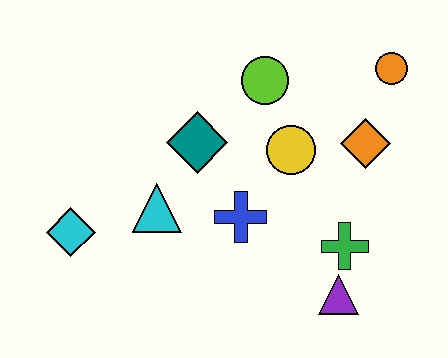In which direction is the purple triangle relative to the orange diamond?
The purple triangle is below the orange diamond.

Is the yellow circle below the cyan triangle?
No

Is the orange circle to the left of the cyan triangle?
No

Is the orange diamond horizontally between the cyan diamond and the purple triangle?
No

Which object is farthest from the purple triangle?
The cyan diamond is farthest from the purple triangle.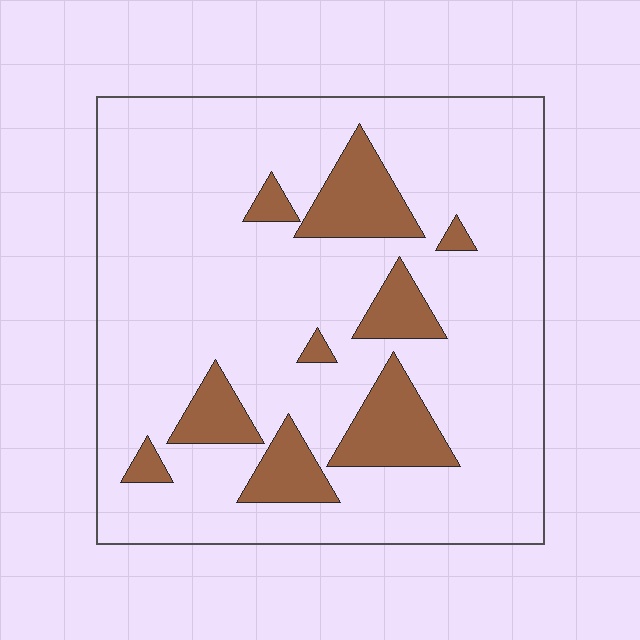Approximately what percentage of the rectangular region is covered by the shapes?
Approximately 15%.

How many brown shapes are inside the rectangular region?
9.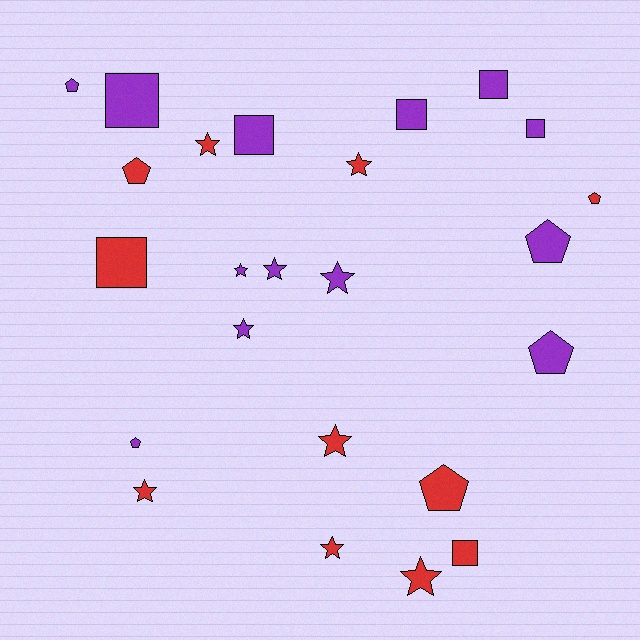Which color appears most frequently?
Purple, with 13 objects.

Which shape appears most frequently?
Star, with 10 objects.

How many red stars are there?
There are 6 red stars.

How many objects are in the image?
There are 24 objects.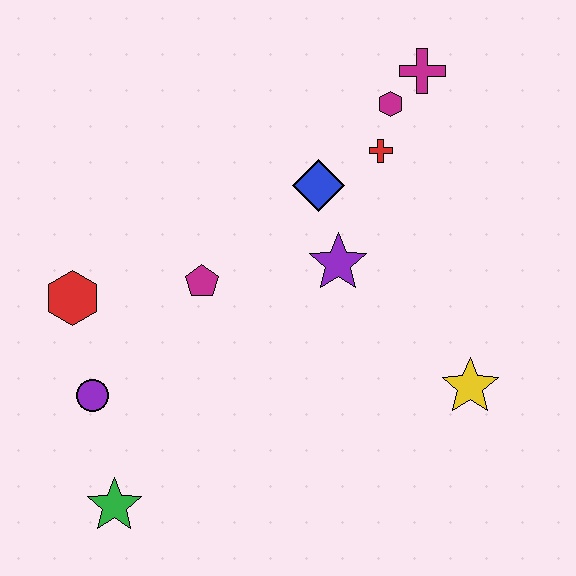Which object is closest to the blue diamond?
The red cross is closest to the blue diamond.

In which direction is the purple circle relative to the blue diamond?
The purple circle is to the left of the blue diamond.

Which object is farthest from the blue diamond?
The green star is farthest from the blue diamond.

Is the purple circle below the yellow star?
Yes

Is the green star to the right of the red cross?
No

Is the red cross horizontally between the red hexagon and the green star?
No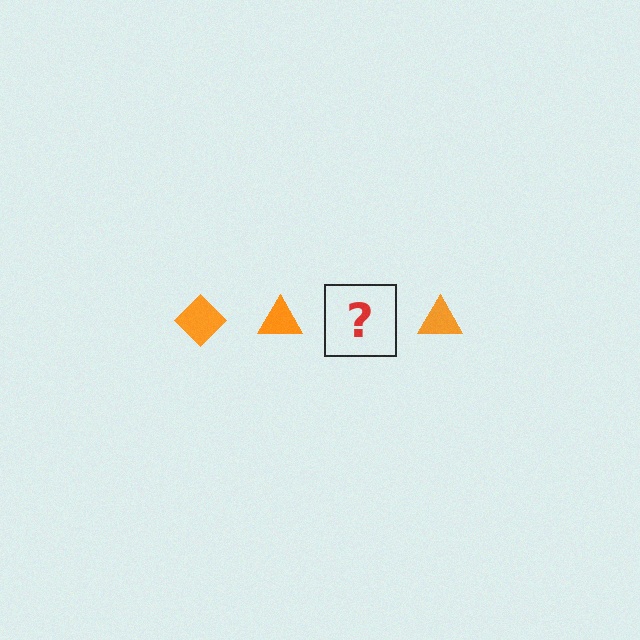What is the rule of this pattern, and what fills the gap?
The rule is that the pattern cycles through diamond, triangle shapes in orange. The gap should be filled with an orange diamond.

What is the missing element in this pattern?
The missing element is an orange diamond.